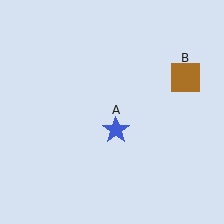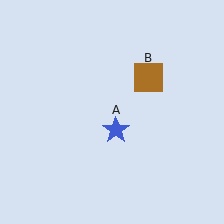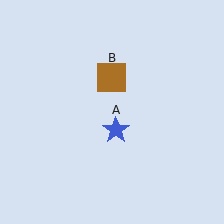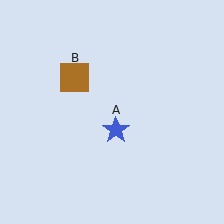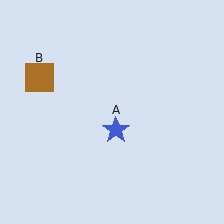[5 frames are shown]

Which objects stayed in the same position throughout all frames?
Blue star (object A) remained stationary.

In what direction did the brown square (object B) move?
The brown square (object B) moved left.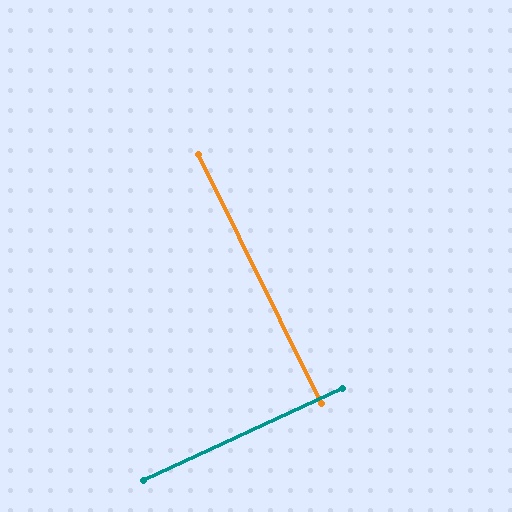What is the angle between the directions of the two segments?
Approximately 88 degrees.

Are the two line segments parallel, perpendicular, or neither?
Perpendicular — they meet at approximately 88°.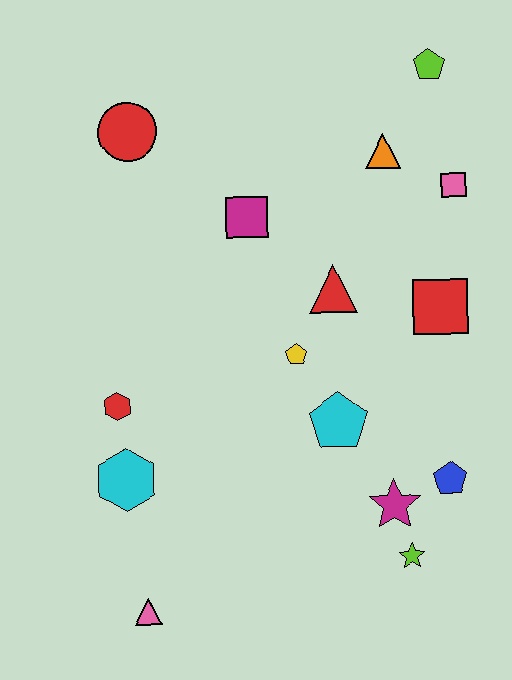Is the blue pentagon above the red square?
No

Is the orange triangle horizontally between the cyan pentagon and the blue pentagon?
Yes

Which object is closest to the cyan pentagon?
The yellow pentagon is closest to the cyan pentagon.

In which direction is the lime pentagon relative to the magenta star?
The lime pentagon is above the magenta star.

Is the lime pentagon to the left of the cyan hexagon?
No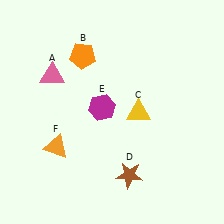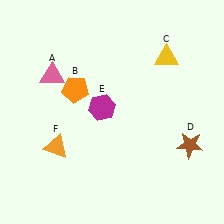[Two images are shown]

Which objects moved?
The objects that moved are: the orange pentagon (B), the yellow triangle (C), the brown star (D).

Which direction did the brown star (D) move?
The brown star (D) moved right.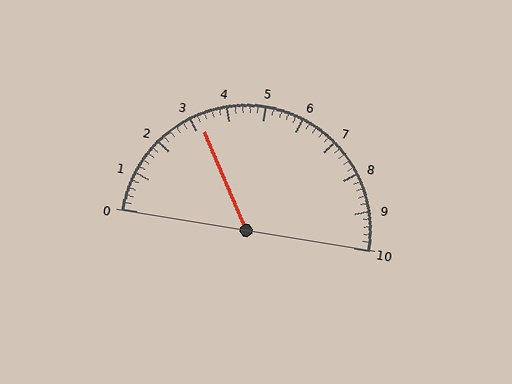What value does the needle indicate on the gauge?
The needle indicates approximately 3.2.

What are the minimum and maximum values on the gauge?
The gauge ranges from 0 to 10.